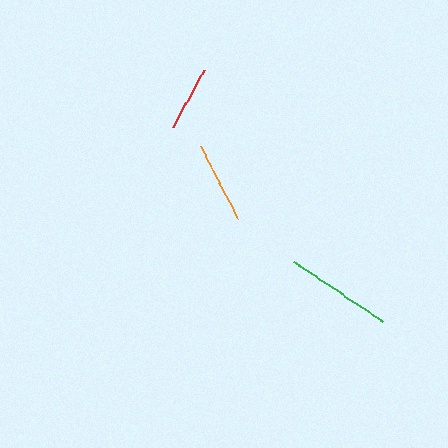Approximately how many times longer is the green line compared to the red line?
The green line is approximately 1.7 times the length of the red line.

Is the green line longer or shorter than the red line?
The green line is longer than the red line.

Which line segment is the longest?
The green line is the longest at approximately 108 pixels.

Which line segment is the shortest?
The red line is the shortest at approximately 64 pixels.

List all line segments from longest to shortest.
From longest to shortest: green, orange, red.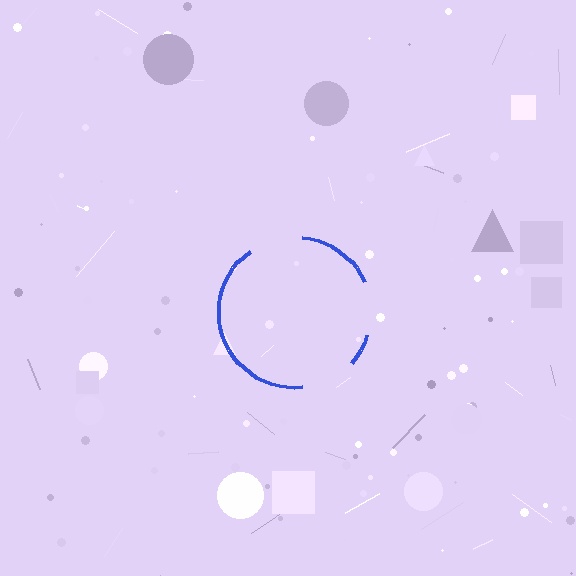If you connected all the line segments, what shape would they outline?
They would outline a circle.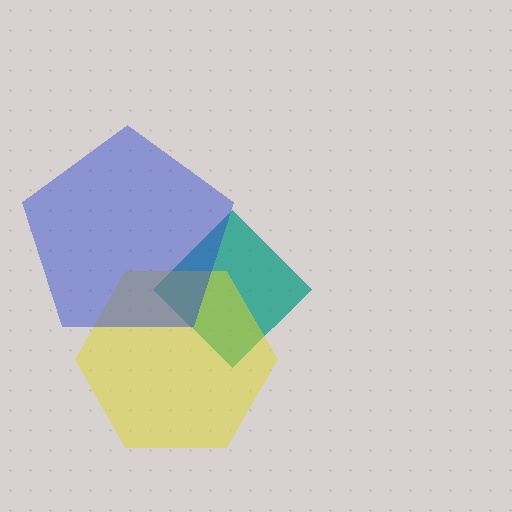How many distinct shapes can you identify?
There are 3 distinct shapes: a teal diamond, a yellow hexagon, a blue pentagon.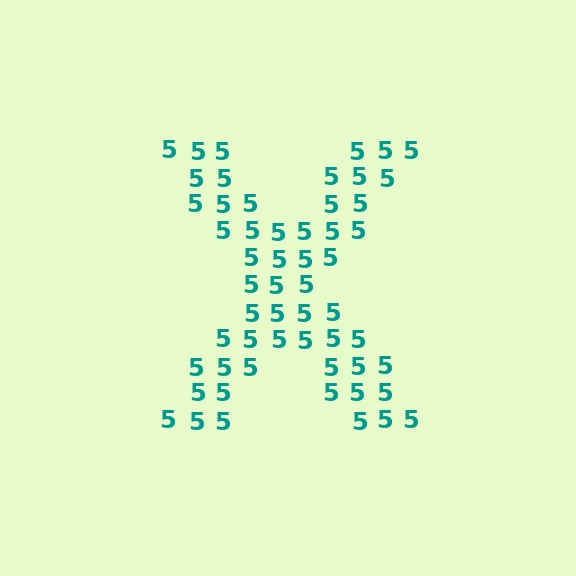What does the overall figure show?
The overall figure shows the letter X.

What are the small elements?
The small elements are digit 5's.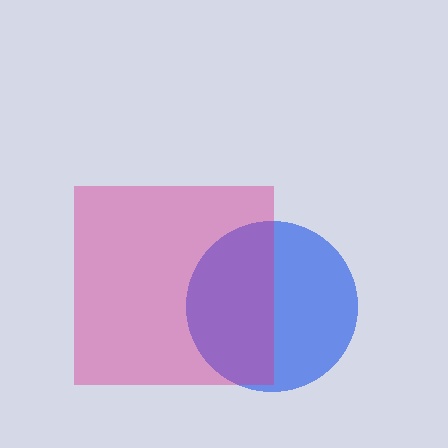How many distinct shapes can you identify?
There are 2 distinct shapes: a blue circle, a magenta square.